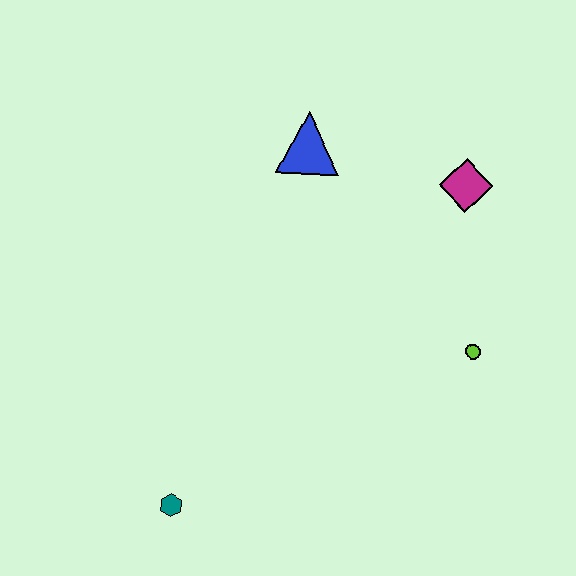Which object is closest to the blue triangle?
The magenta diamond is closest to the blue triangle.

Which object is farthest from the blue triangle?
The teal hexagon is farthest from the blue triangle.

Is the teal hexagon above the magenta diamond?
No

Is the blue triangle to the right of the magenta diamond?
No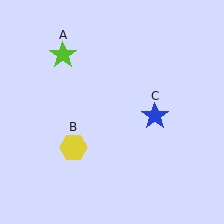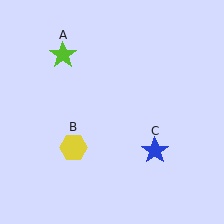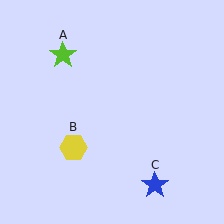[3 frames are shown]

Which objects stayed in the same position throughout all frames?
Lime star (object A) and yellow hexagon (object B) remained stationary.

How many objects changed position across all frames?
1 object changed position: blue star (object C).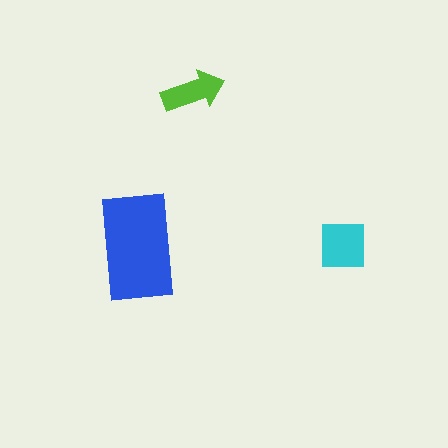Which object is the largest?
The blue rectangle.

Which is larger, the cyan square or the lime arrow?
The cyan square.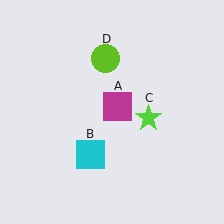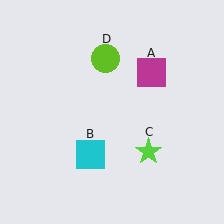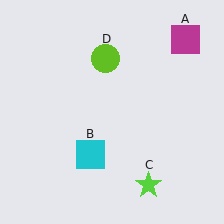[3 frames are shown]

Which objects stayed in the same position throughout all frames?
Cyan square (object B) and lime circle (object D) remained stationary.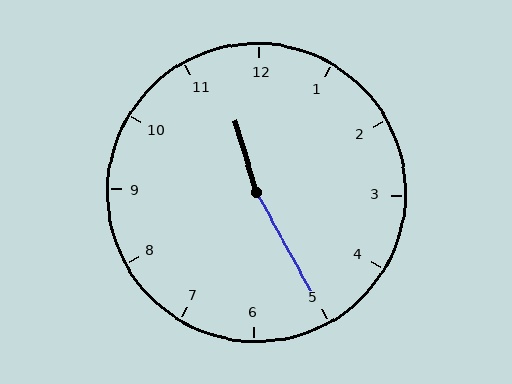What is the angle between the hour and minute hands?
Approximately 168 degrees.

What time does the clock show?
11:25.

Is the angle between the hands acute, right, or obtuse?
It is obtuse.